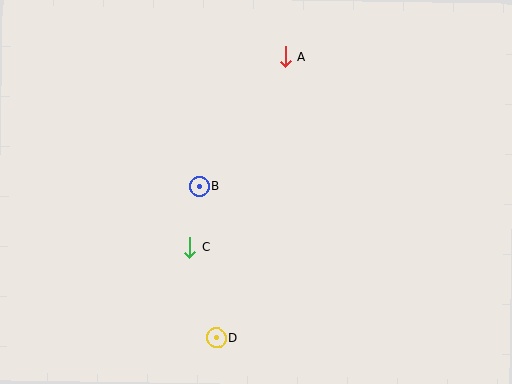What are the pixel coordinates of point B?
Point B is at (199, 187).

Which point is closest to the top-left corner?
Point B is closest to the top-left corner.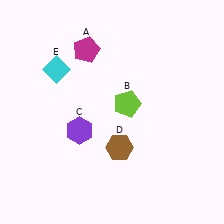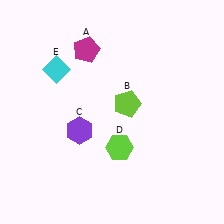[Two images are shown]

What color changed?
The hexagon (D) changed from brown in Image 1 to lime in Image 2.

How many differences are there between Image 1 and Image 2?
There is 1 difference between the two images.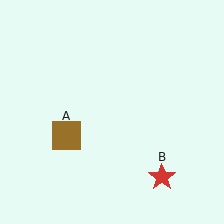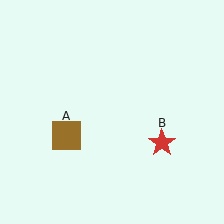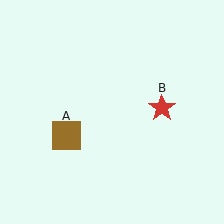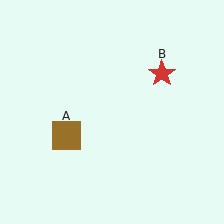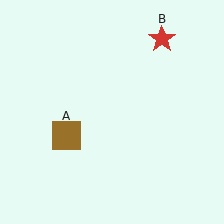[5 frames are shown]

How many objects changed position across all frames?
1 object changed position: red star (object B).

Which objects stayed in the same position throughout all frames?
Brown square (object A) remained stationary.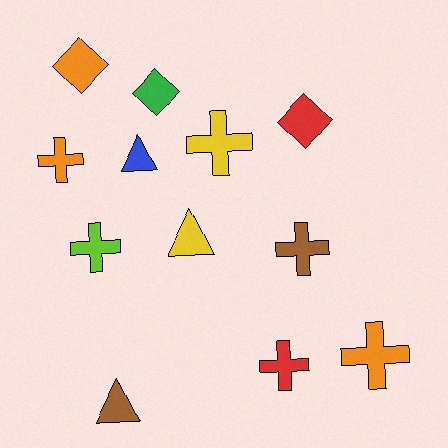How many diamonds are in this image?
There are 3 diamonds.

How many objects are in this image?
There are 12 objects.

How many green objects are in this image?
There is 1 green object.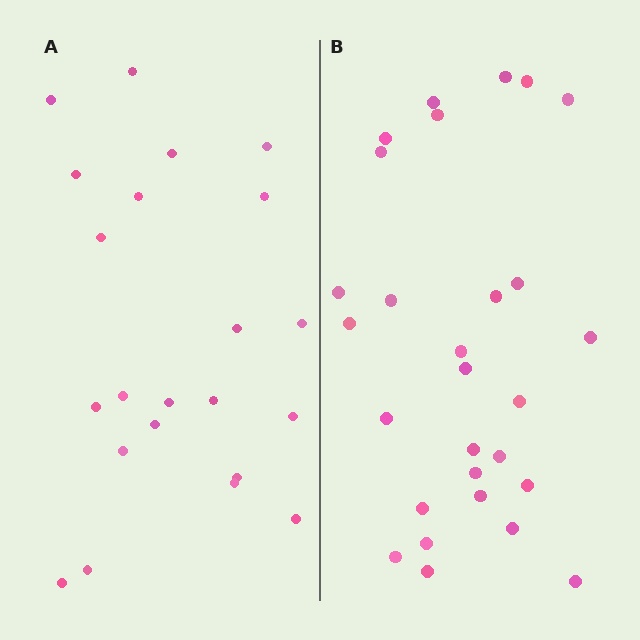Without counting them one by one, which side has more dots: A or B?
Region B (the right region) has more dots.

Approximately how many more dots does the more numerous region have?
Region B has about 6 more dots than region A.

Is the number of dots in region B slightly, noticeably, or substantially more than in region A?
Region B has noticeably more, but not dramatically so. The ratio is roughly 1.3 to 1.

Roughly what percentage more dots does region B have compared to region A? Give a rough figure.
About 25% more.